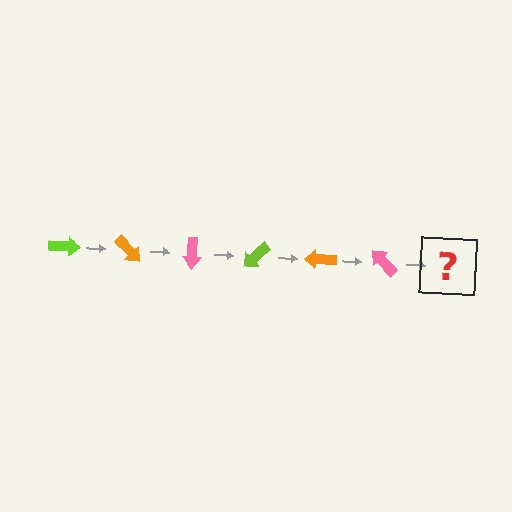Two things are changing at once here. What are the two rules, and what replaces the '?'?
The two rules are that it rotates 45 degrees each step and the color cycles through lime, orange, and pink. The '?' should be a lime arrow, rotated 270 degrees from the start.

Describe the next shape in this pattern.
It should be a lime arrow, rotated 270 degrees from the start.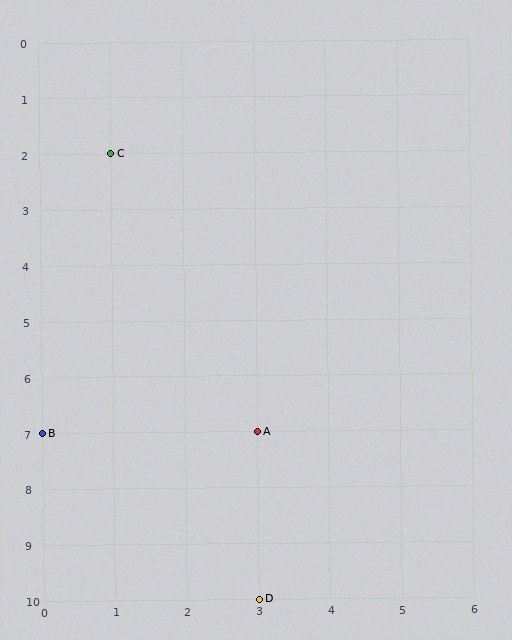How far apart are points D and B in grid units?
Points D and B are 3 columns and 3 rows apart (about 4.2 grid units diagonally).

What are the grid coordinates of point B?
Point B is at grid coordinates (0, 7).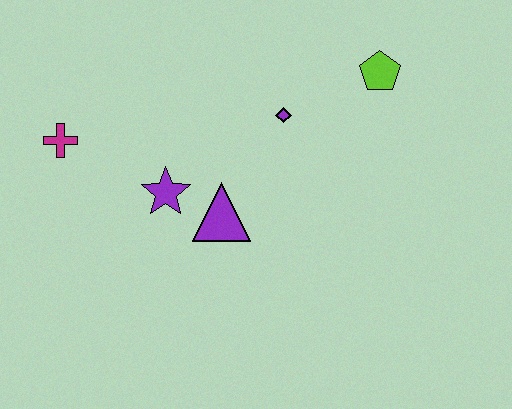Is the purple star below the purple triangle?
No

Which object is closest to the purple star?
The purple triangle is closest to the purple star.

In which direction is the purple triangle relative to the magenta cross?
The purple triangle is to the right of the magenta cross.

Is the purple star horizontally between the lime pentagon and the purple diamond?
No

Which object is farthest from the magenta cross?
The lime pentagon is farthest from the magenta cross.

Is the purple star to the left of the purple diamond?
Yes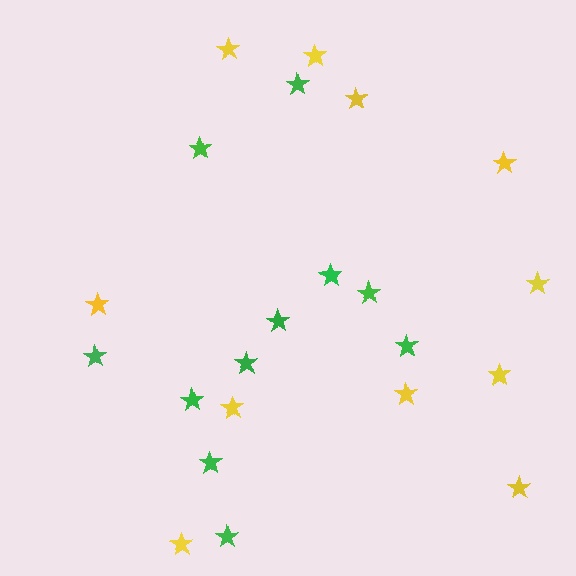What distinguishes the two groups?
There are 2 groups: one group of green stars (11) and one group of yellow stars (11).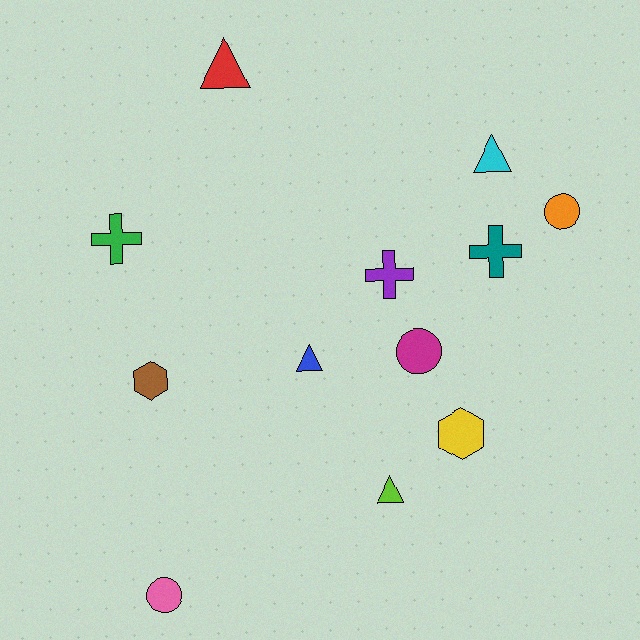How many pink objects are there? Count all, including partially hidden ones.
There is 1 pink object.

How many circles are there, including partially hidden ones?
There are 3 circles.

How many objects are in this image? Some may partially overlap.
There are 12 objects.